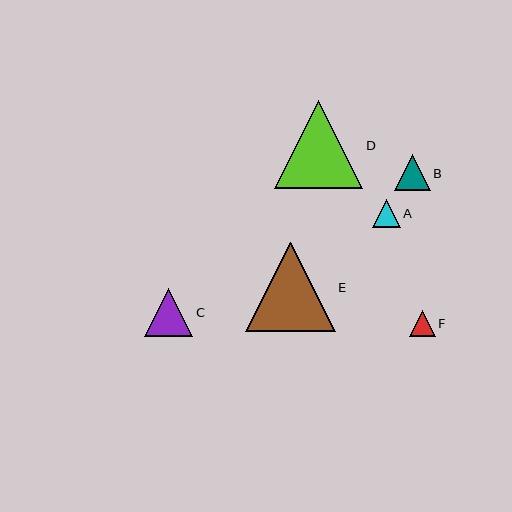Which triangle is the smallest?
Triangle F is the smallest with a size of approximately 26 pixels.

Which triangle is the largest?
Triangle E is the largest with a size of approximately 89 pixels.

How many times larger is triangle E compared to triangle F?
Triangle E is approximately 3.5 times the size of triangle F.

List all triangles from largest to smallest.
From largest to smallest: E, D, C, B, A, F.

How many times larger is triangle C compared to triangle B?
Triangle C is approximately 1.4 times the size of triangle B.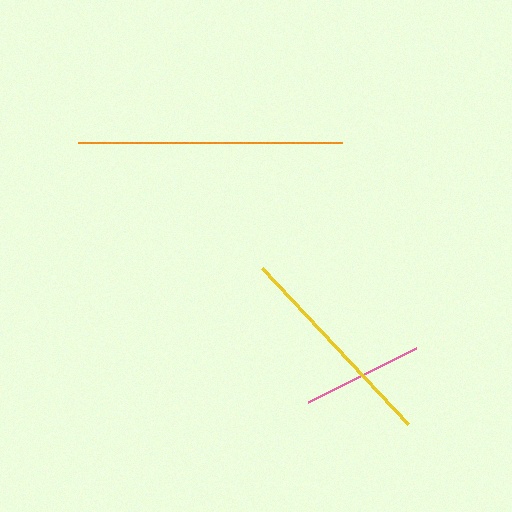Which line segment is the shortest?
The pink line is the shortest at approximately 121 pixels.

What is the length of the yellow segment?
The yellow segment is approximately 215 pixels long.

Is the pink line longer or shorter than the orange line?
The orange line is longer than the pink line.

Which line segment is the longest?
The orange line is the longest at approximately 263 pixels.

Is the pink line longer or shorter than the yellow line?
The yellow line is longer than the pink line.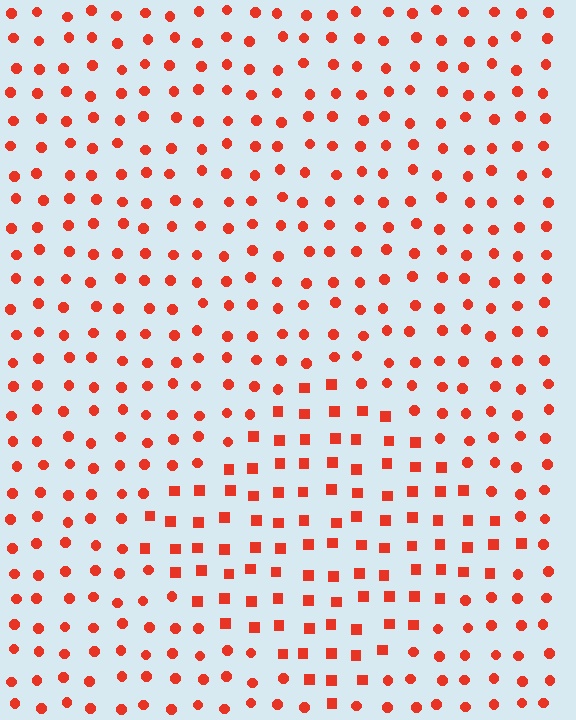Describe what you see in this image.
The image is filled with small red elements arranged in a uniform grid. A diamond-shaped region contains squares, while the surrounding area contains circles. The boundary is defined purely by the change in element shape.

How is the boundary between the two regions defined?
The boundary is defined by a change in element shape: squares inside vs. circles outside. All elements share the same color and spacing.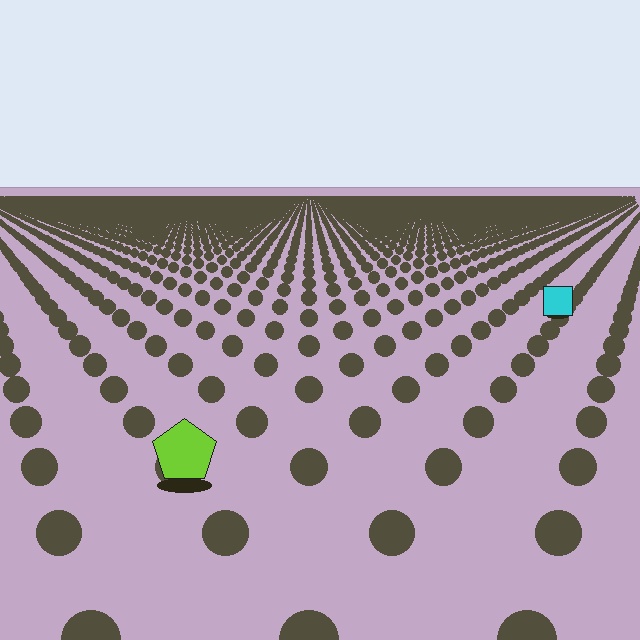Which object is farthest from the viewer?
The cyan square is farthest from the viewer. It appears smaller and the ground texture around it is denser.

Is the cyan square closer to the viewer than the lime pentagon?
No. The lime pentagon is closer — you can tell from the texture gradient: the ground texture is coarser near it.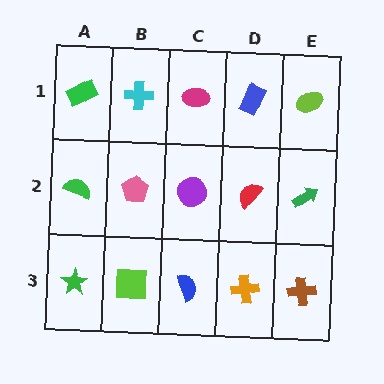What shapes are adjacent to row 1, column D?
A red semicircle (row 2, column D), a magenta ellipse (row 1, column C), a lime ellipse (row 1, column E).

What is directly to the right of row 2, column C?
A red semicircle.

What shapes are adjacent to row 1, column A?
A green semicircle (row 2, column A), a cyan cross (row 1, column B).